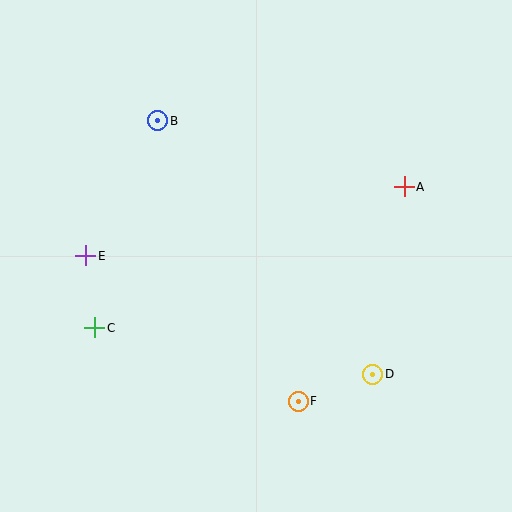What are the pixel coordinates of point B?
Point B is at (158, 121).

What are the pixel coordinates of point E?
Point E is at (86, 256).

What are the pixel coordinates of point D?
Point D is at (373, 374).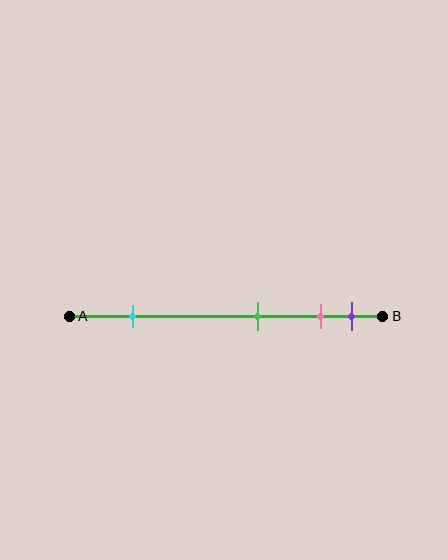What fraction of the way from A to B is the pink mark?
The pink mark is approximately 80% (0.8) of the way from A to B.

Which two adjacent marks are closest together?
The pink and purple marks are the closest adjacent pair.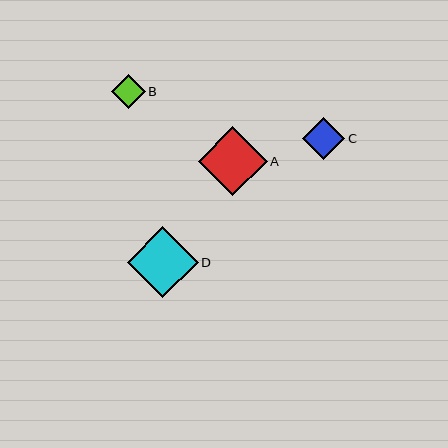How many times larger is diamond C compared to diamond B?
Diamond C is approximately 1.2 times the size of diamond B.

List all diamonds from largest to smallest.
From largest to smallest: D, A, C, B.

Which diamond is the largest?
Diamond D is the largest with a size of approximately 71 pixels.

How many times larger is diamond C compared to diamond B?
Diamond C is approximately 1.2 times the size of diamond B.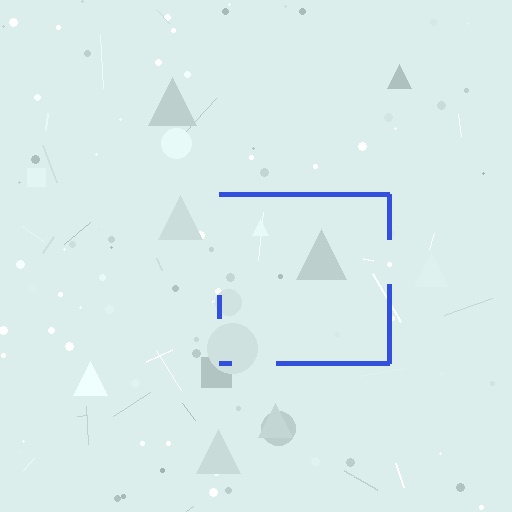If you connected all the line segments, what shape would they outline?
They would outline a square.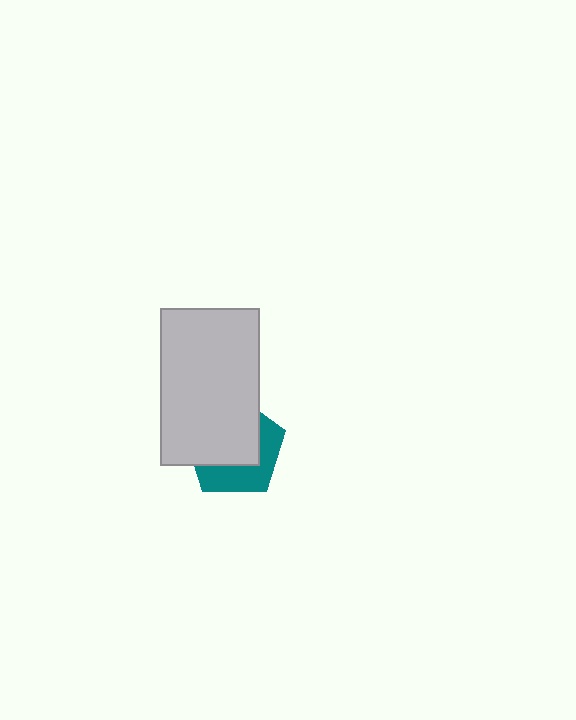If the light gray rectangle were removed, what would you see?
You would see the complete teal pentagon.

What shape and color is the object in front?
The object in front is a light gray rectangle.